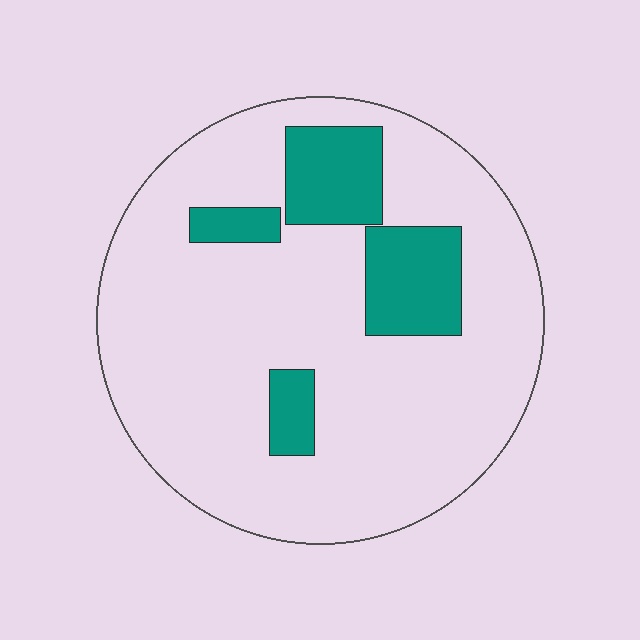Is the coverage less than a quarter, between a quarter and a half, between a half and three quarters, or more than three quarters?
Less than a quarter.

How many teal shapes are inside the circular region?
4.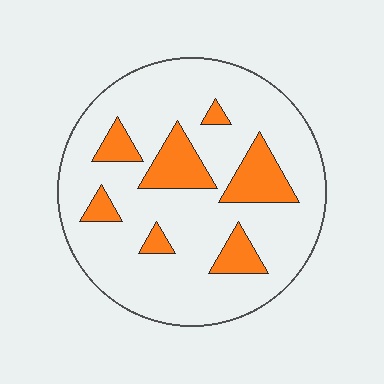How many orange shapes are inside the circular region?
7.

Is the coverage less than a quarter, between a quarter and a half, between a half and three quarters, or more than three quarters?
Less than a quarter.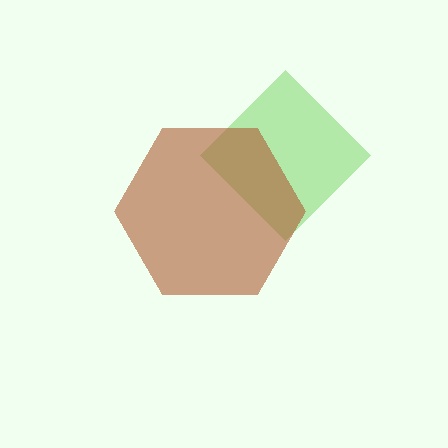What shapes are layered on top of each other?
The layered shapes are: a lime diamond, a brown hexagon.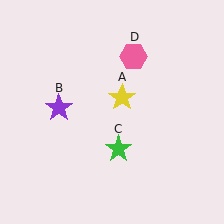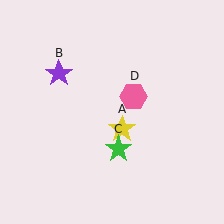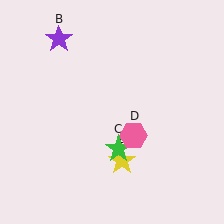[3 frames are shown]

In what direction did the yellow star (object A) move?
The yellow star (object A) moved down.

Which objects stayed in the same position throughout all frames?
Green star (object C) remained stationary.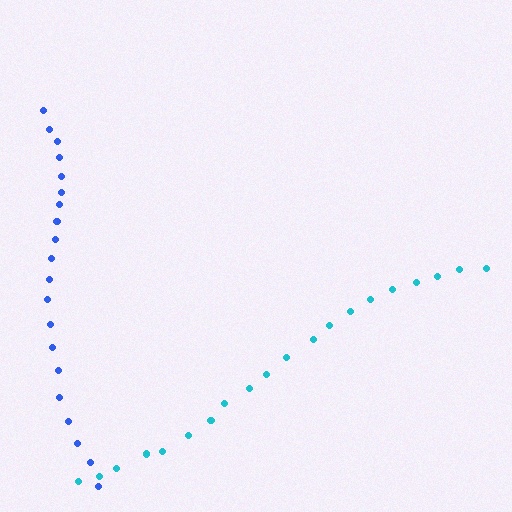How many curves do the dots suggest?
There are 2 distinct paths.